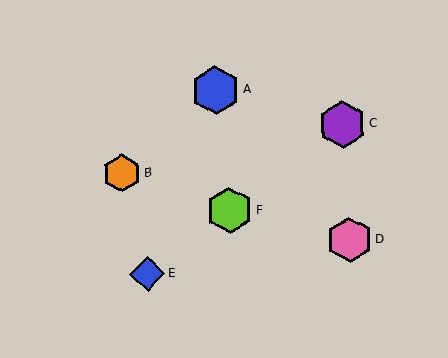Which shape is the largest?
The blue hexagon (labeled A) is the largest.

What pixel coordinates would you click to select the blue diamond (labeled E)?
Click at (147, 274) to select the blue diamond E.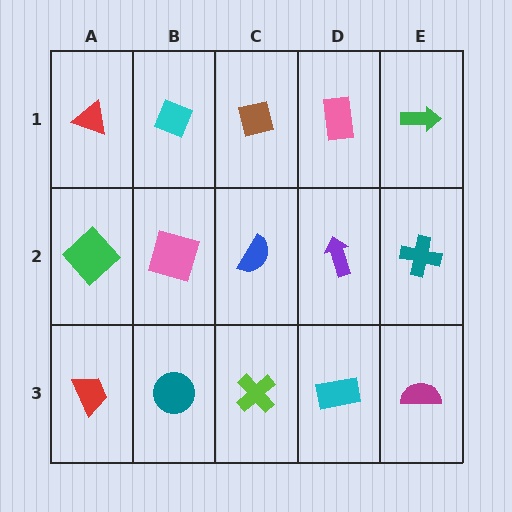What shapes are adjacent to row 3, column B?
A pink square (row 2, column B), a red trapezoid (row 3, column A), a lime cross (row 3, column C).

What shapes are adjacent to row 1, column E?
A teal cross (row 2, column E), a pink rectangle (row 1, column D).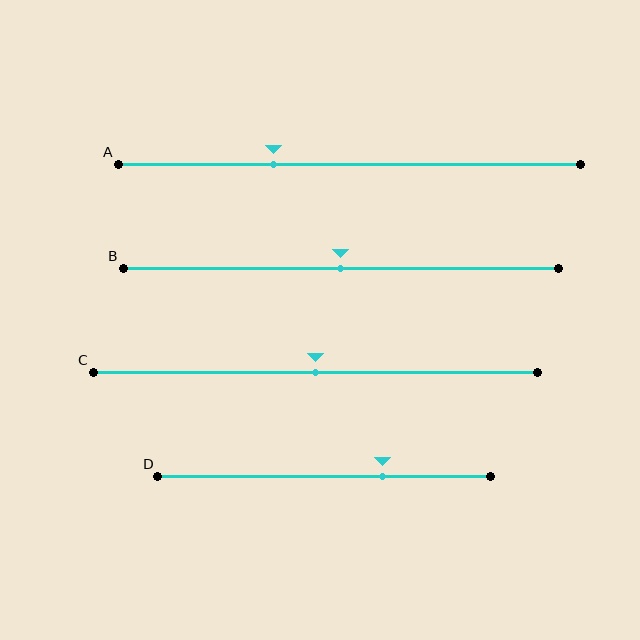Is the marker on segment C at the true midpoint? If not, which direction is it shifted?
Yes, the marker on segment C is at the true midpoint.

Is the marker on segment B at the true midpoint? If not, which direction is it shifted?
Yes, the marker on segment B is at the true midpoint.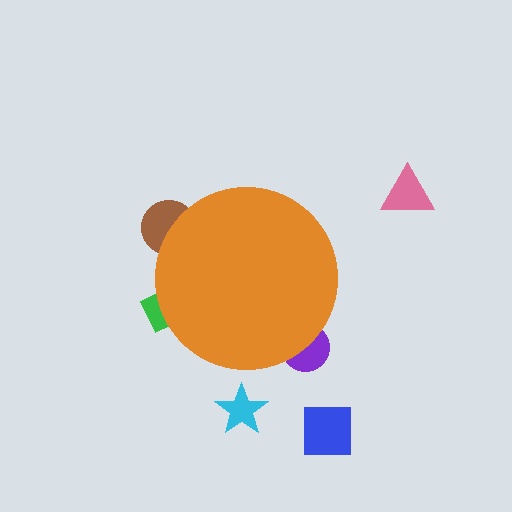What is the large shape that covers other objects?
An orange circle.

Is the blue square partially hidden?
No, the blue square is fully visible.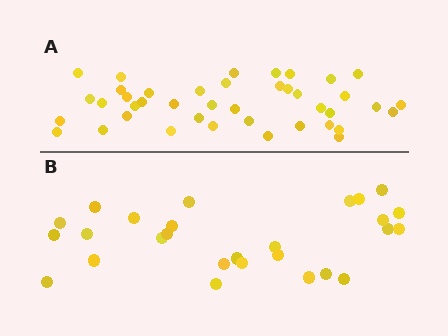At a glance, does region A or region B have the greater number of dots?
Region A (the top region) has more dots.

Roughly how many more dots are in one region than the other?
Region A has approximately 15 more dots than region B.